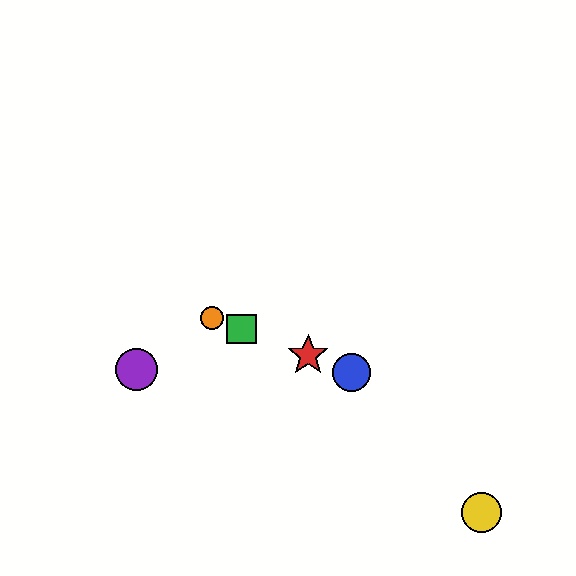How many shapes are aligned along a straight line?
4 shapes (the red star, the blue circle, the green square, the orange circle) are aligned along a straight line.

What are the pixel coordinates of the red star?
The red star is at (308, 355).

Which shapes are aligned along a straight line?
The red star, the blue circle, the green square, the orange circle are aligned along a straight line.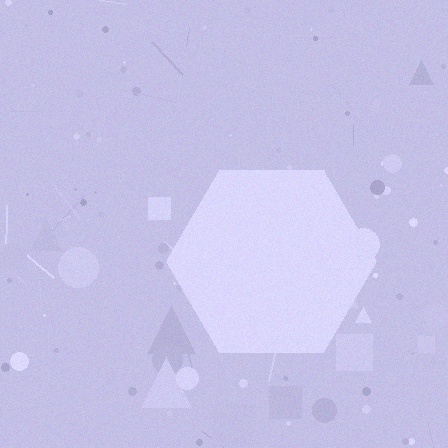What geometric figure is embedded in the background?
A hexagon is embedded in the background.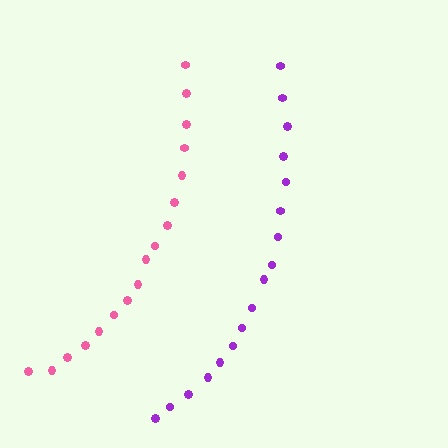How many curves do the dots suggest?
There are 2 distinct paths.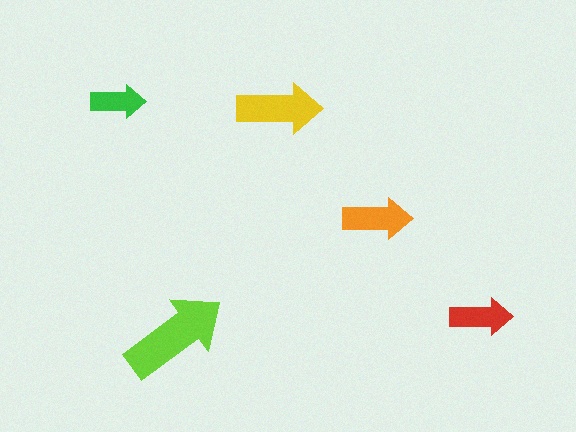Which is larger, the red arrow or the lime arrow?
The lime one.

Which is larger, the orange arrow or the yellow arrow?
The yellow one.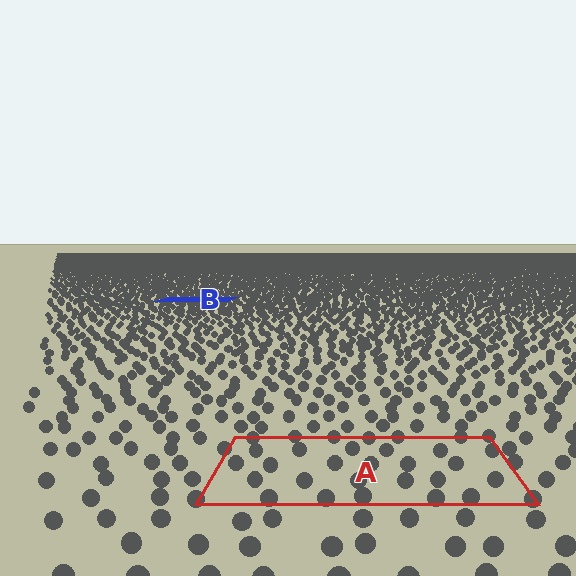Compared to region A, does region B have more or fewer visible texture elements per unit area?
Region B has more texture elements per unit area — they are packed more densely because it is farther away.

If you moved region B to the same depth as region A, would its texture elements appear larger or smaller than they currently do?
They would appear larger. At a closer depth, the same texture elements are projected at a bigger on-screen size.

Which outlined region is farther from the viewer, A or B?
Region B is farther from the viewer — the texture elements inside it appear smaller and more densely packed.